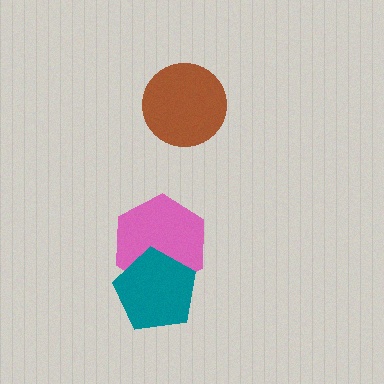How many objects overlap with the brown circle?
0 objects overlap with the brown circle.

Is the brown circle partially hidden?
No, no other shape covers it.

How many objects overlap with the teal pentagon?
1 object overlaps with the teal pentagon.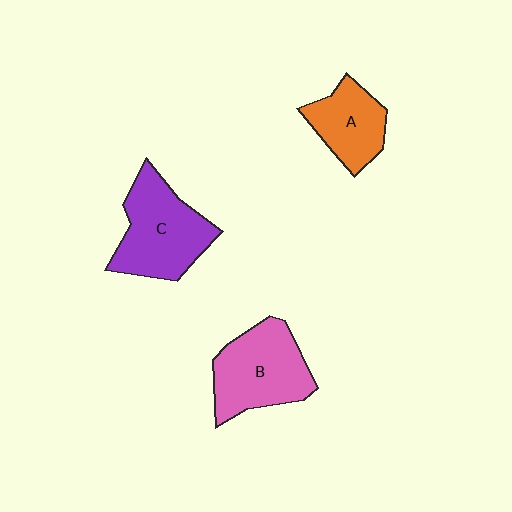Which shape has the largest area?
Shape C (purple).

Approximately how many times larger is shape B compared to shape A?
Approximately 1.4 times.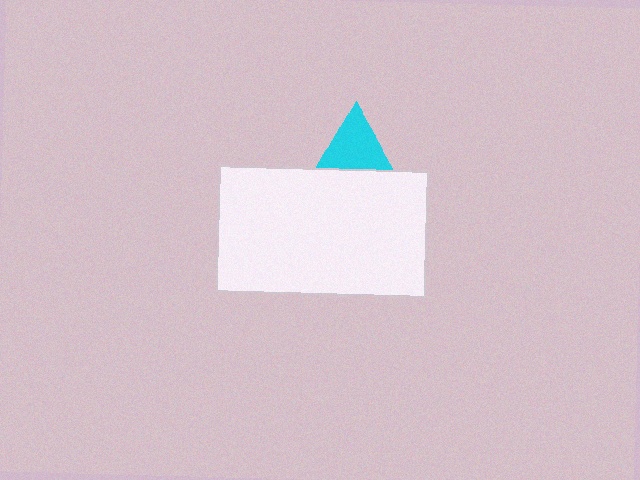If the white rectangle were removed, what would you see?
You would see the complete cyan triangle.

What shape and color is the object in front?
The object in front is a white rectangle.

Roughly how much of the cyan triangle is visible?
About half of it is visible (roughly 50%).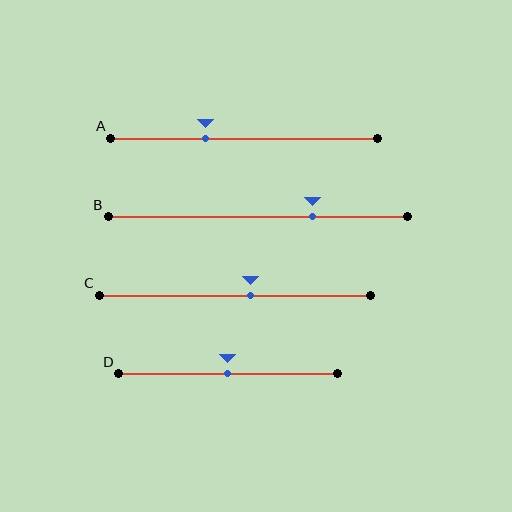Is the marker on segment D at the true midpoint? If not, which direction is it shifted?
Yes, the marker on segment D is at the true midpoint.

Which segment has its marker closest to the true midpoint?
Segment D has its marker closest to the true midpoint.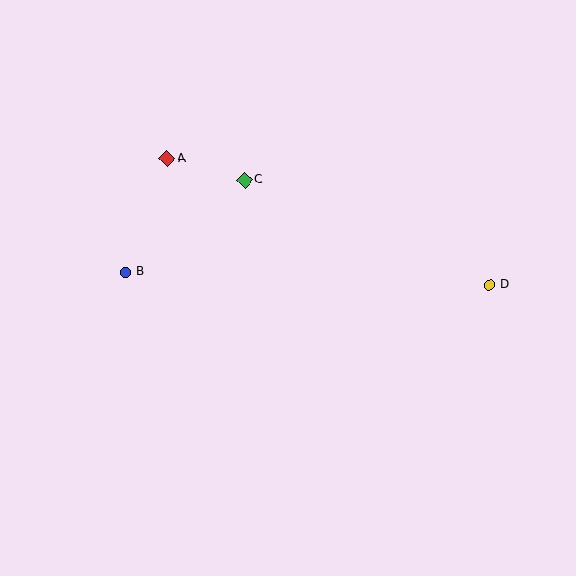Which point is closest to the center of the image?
Point C at (245, 180) is closest to the center.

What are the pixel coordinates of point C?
Point C is at (245, 180).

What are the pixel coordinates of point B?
Point B is at (126, 272).